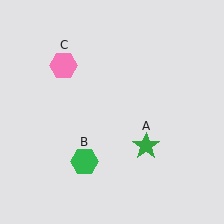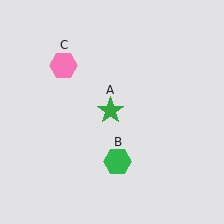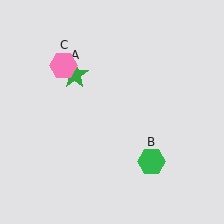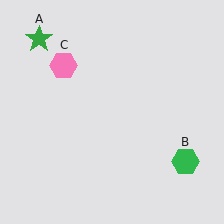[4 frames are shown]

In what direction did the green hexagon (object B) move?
The green hexagon (object B) moved right.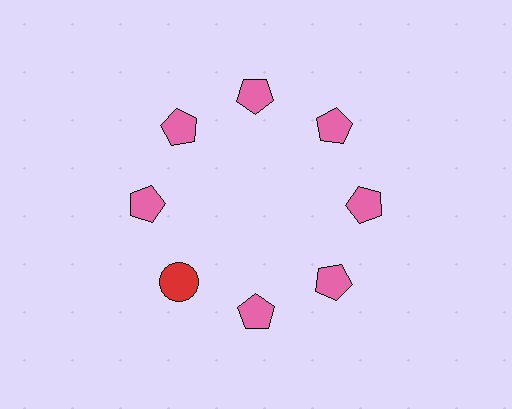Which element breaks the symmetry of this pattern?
The red circle at roughly the 8 o'clock position breaks the symmetry. All other shapes are pink pentagons.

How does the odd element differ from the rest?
It differs in both color (red instead of pink) and shape (circle instead of pentagon).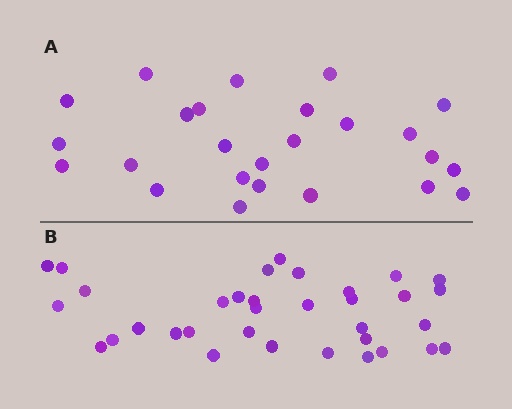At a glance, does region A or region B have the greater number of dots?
Region B (the bottom region) has more dots.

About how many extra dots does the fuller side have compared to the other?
Region B has roughly 8 or so more dots than region A.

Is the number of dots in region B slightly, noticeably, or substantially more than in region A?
Region B has noticeably more, but not dramatically so. The ratio is roughly 1.4 to 1.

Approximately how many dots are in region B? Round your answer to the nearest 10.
About 30 dots. (The exact count is 34, which rounds to 30.)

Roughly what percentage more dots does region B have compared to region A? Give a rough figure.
About 35% more.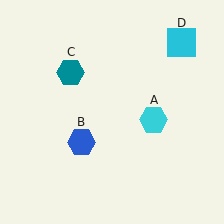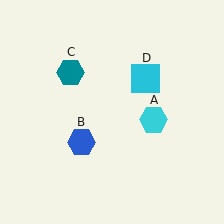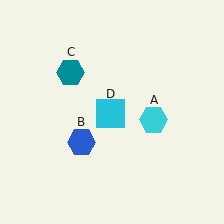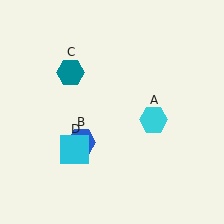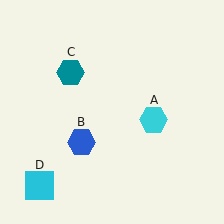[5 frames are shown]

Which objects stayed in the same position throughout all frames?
Cyan hexagon (object A) and blue hexagon (object B) and teal hexagon (object C) remained stationary.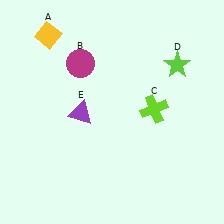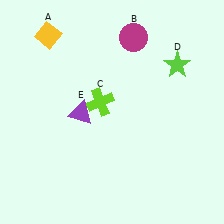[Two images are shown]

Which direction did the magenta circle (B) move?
The magenta circle (B) moved right.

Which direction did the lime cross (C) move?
The lime cross (C) moved left.